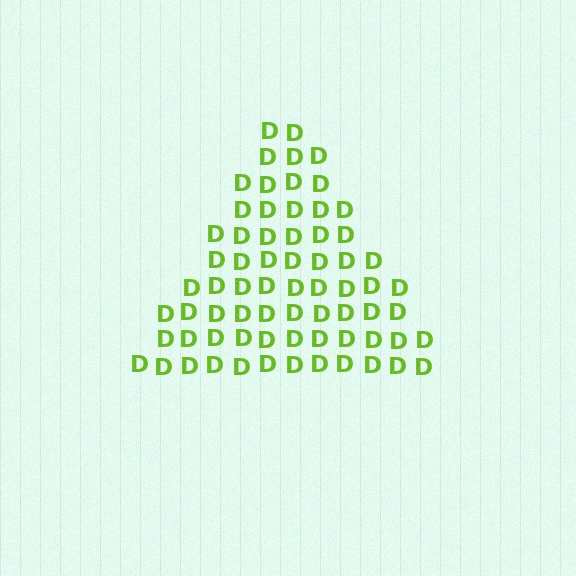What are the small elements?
The small elements are letter D's.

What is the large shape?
The large shape is a triangle.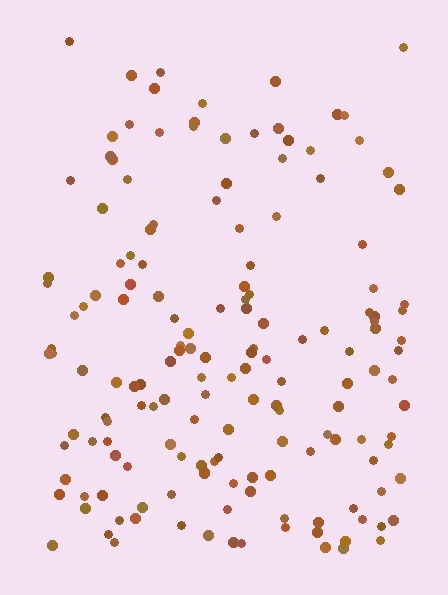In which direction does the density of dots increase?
From top to bottom, with the bottom side densest.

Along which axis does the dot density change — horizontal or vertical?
Vertical.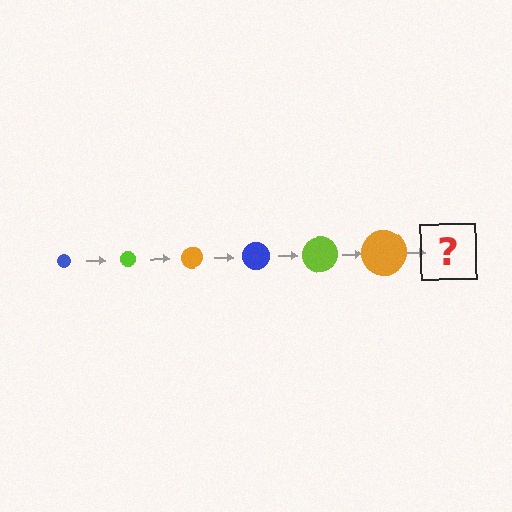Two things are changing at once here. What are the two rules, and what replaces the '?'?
The two rules are that the circle grows larger each step and the color cycles through blue, lime, and orange. The '?' should be a blue circle, larger than the previous one.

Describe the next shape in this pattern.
It should be a blue circle, larger than the previous one.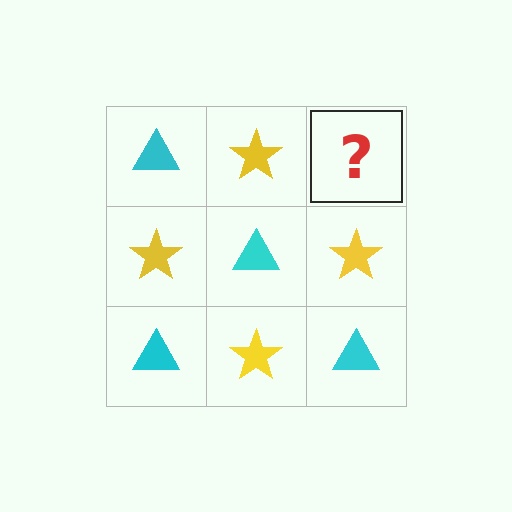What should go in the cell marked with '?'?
The missing cell should contain a cyan triangle.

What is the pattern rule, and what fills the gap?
The rule is that it alternates cyan triangle and yellow star in a checkerboard pattern. The gap should be filled with a cyan triangle.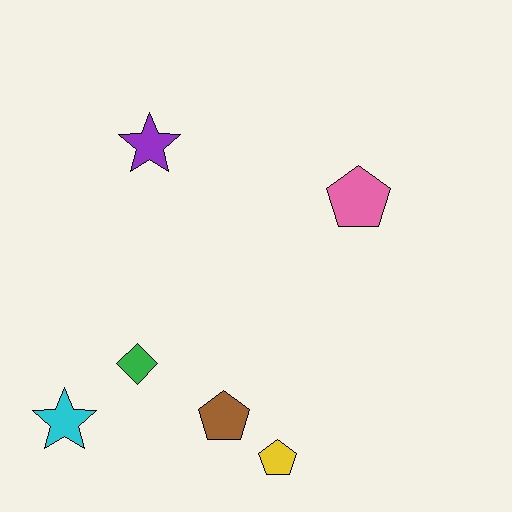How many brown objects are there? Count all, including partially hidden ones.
There is 1 brown object.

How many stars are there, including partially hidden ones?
There are 2 stars.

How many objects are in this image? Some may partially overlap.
There are 6 objects.